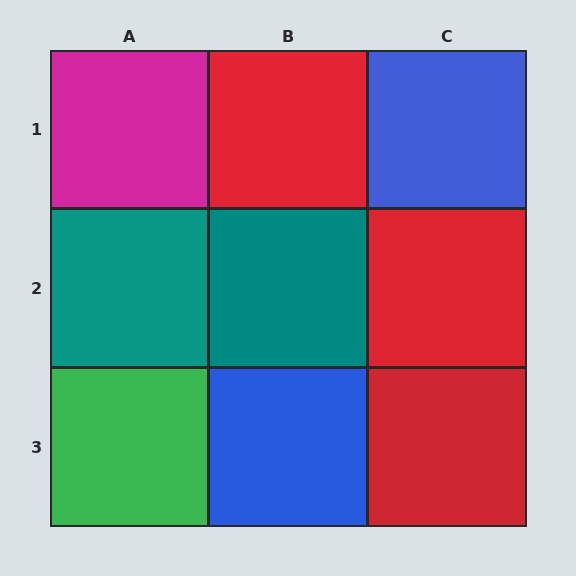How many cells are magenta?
1 cell is magenta.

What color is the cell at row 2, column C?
Red.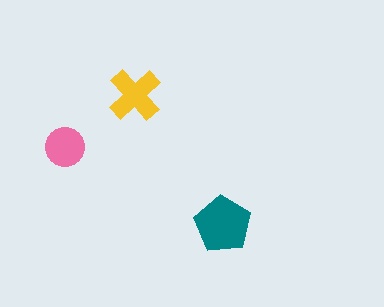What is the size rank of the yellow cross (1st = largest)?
2nd.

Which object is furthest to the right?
The teal pentagon is rightmost.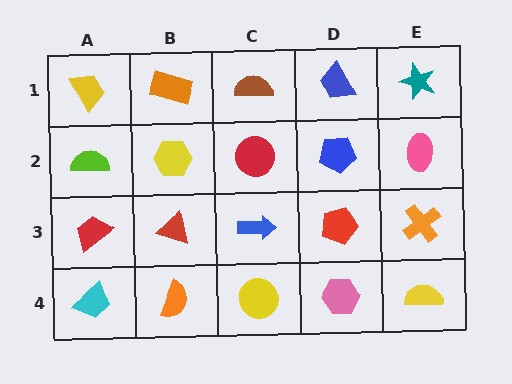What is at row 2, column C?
A red circle.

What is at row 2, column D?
A blue pentagon.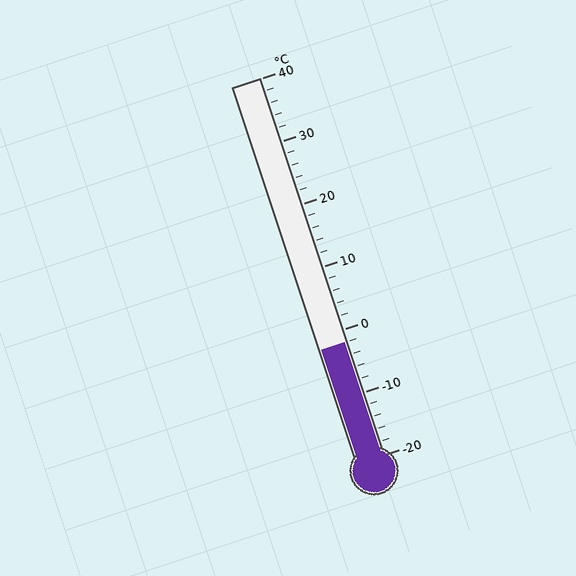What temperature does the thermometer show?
The thermometer shows approximately -2°C.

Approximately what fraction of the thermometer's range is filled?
The thermometer is filled to approximately 30% of its range.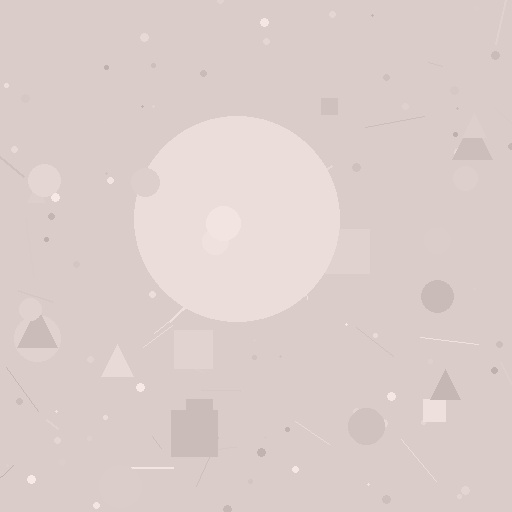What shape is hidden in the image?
A circle is hidden in the image.